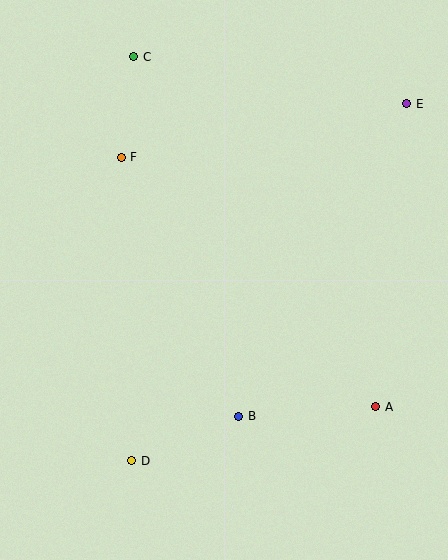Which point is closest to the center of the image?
Point B at (239, 416) is closest to the center.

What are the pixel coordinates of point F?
Point F is at (121, 157).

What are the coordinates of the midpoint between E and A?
The midpoint between E and A is at (391, 255).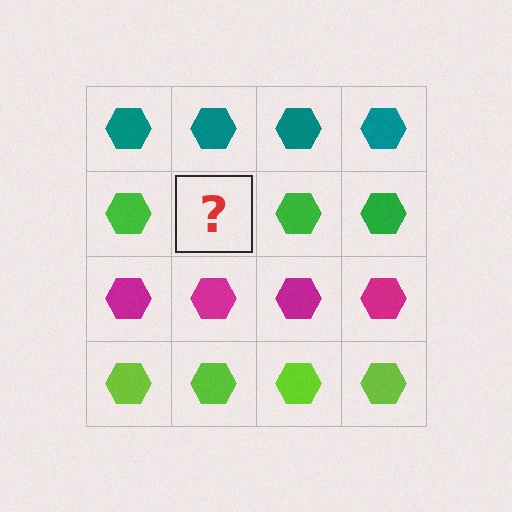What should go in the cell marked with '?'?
The missing cell should contain a green hexagon.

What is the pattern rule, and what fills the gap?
The rule is that each row has a consistent color. The gap should be filled with a green hexagon.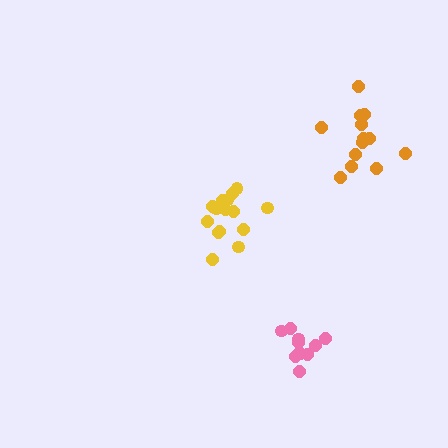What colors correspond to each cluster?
The clusters are colored: pink, yellow, orange.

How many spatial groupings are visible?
There are 3 spatial groupings.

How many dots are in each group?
Group 1: 11 dots, Group 2: 15 dots, Group 3: 13 dots (39 total).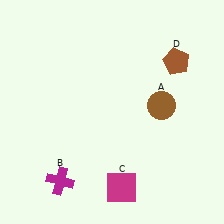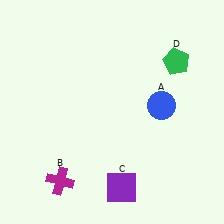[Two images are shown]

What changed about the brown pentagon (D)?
In Image 1, D is brown. In Image 2, it changed to green.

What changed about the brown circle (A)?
In Image 1, A is brown. In Image 2, it changed to blue.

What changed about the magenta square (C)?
In Image 1, C is magenta. In Image 2, it changed to purple.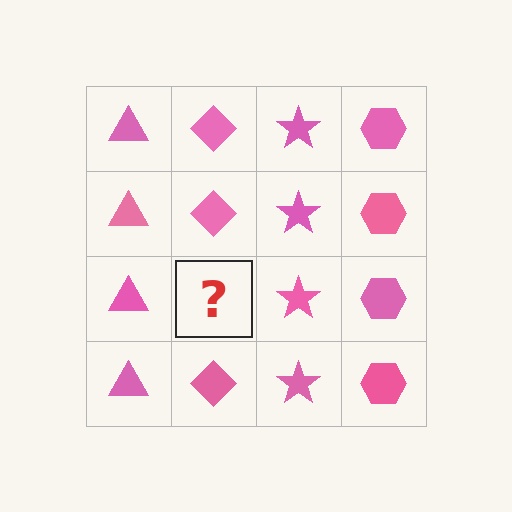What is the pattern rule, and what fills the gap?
The rule is that each column has a consistent shape. The gap should be filled with a pink diamond.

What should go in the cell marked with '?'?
The missing cell should contain a pink diamond.